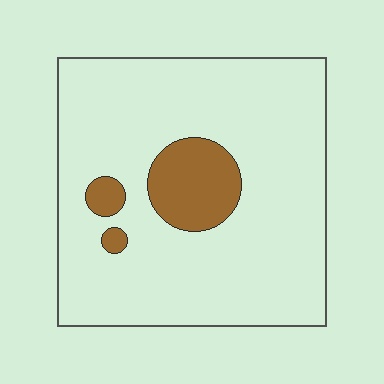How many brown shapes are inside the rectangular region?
3.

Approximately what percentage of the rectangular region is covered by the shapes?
Approximately 10%.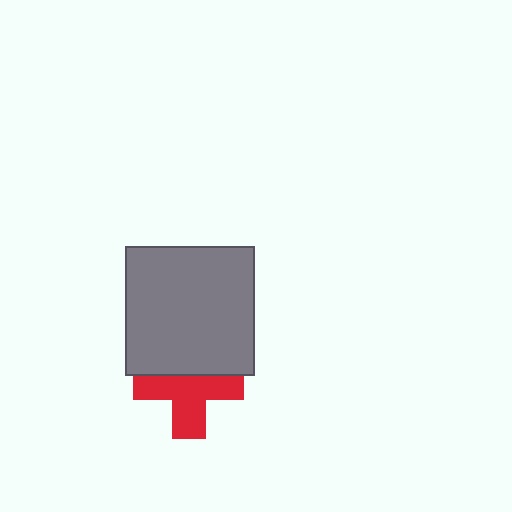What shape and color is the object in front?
The object in front is a gray square.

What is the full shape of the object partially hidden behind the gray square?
The partially hidden object is a red cross.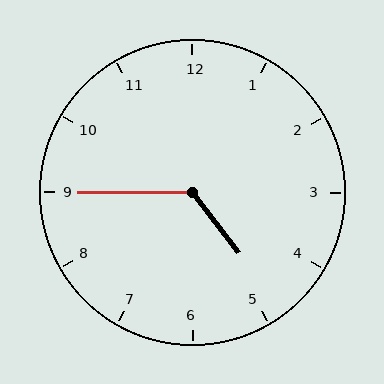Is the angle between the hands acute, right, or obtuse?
It is obtuse.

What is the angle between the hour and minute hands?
Approximately 128 degrees.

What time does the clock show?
4:45.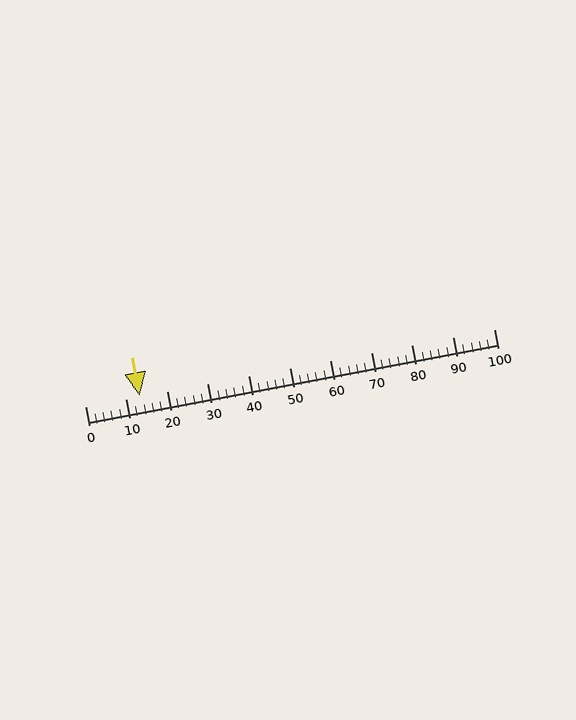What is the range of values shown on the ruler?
The ruler shows values from 0 to 100.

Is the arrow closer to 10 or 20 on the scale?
The arrow is closer to 10.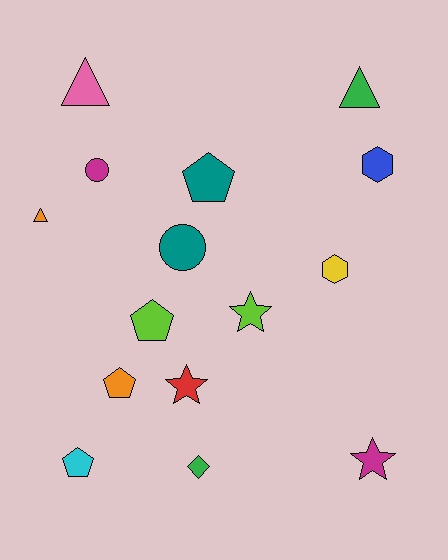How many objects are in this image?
There are 15 objects.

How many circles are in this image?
There are 2 circles.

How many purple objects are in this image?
There are no purple objects.